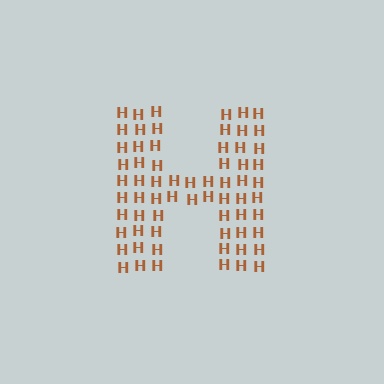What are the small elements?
The small elements are letter H's.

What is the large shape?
The large shape is the letter H.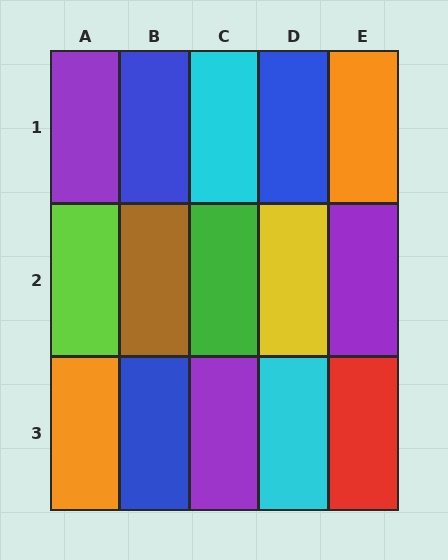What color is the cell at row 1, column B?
Blue.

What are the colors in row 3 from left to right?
Orange, blue, purple, cyan, red.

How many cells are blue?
3 cells are blue.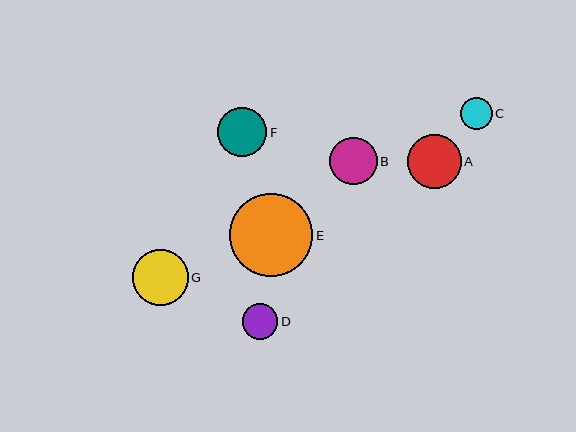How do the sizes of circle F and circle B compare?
Circle F and circle B are approximately the same size.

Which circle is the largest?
Circle E is the largest with a size of approximately 84 pixels.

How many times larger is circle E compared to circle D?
Circle E is approximately 2.4 times the size of circle D.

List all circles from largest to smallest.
From largest to smallest: E, G, A, F, B, D, C.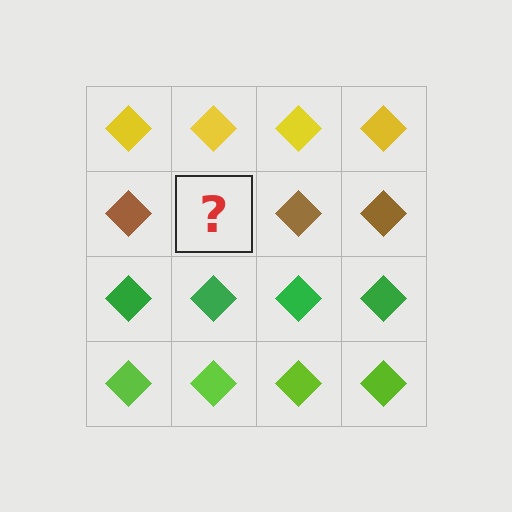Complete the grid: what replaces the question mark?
The question mark should be replaced with a brown diamond.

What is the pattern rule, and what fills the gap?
The rule is that each row has a consistent color. The gap should be filled with a brown diamond.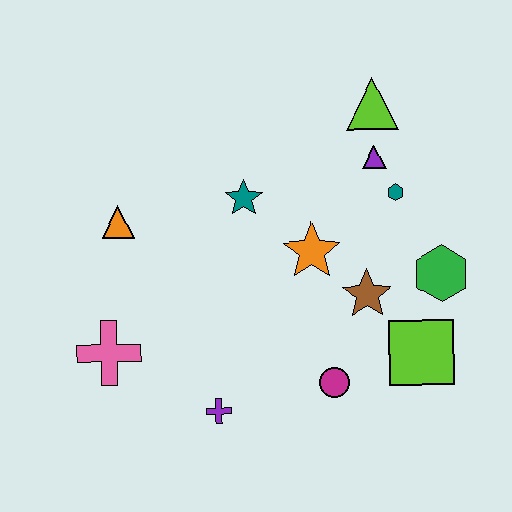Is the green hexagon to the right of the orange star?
Yes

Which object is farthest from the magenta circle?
The lime triangle is farthest from the magenta circle.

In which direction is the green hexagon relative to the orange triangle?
The green hexagon is to the right of the orange triangle.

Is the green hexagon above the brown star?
Yes